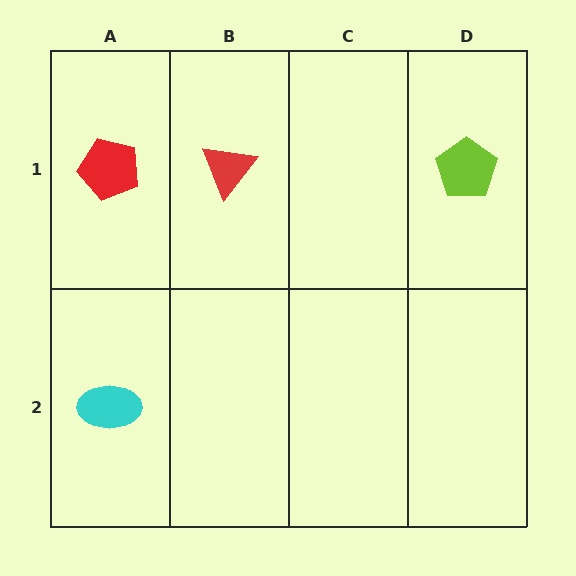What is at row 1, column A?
A red pentagon.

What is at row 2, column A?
A cyan ellipse.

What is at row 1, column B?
A red triangle.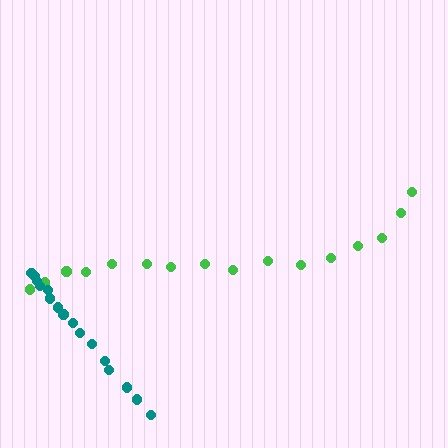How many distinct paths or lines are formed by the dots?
There are 2 distinct paths.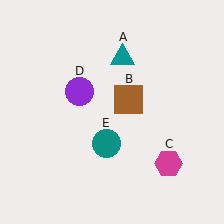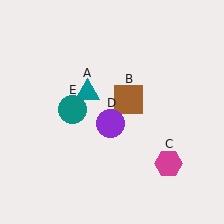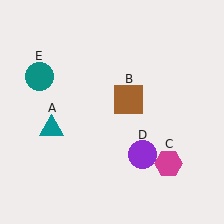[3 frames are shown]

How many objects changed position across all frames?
3 objects changed position: teal triangle (object A), purple circle (object D), teal circle (object E).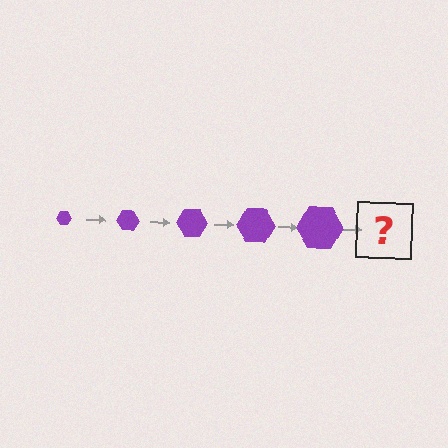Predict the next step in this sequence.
The next step is a purple hexagon, larger than the previous one.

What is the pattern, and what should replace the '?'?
The pattern is that the hexagon gets progressively larger each step. The '?' should be a purple hexagon, larger than the previous one.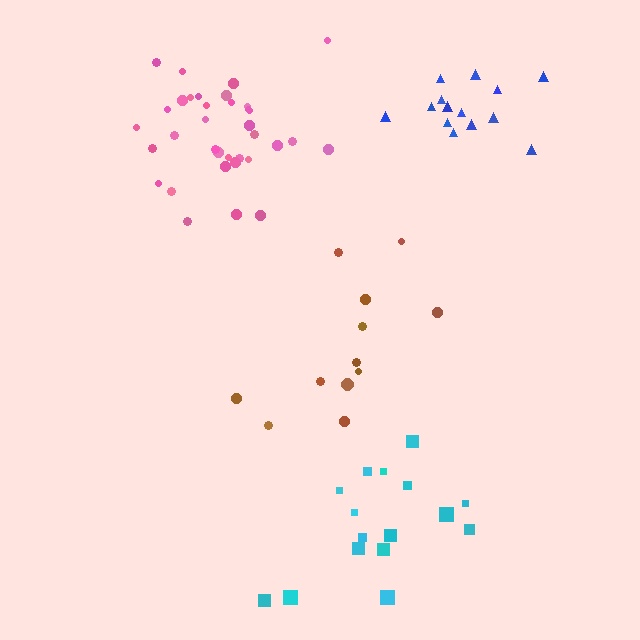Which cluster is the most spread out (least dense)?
Brown.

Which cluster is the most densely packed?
Pink.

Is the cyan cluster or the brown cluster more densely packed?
Cyan.